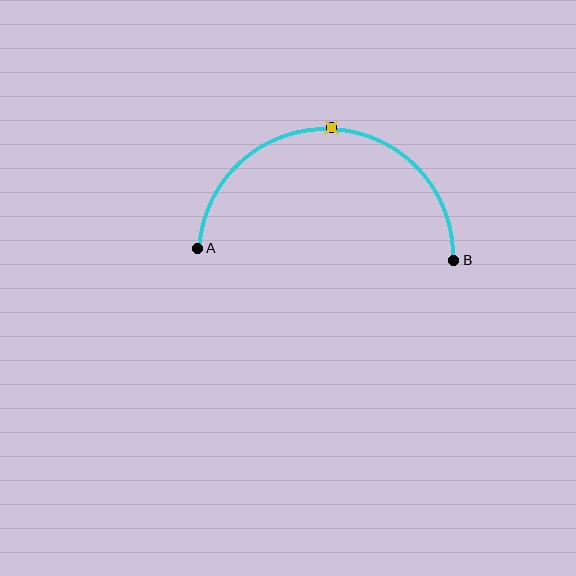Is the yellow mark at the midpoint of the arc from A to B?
Yes. The yellow mark lies on the arc at equal arc-length from both A and B — it is the arc midpoint.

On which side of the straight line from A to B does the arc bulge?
The arc bulges above the straight line connecting A and B.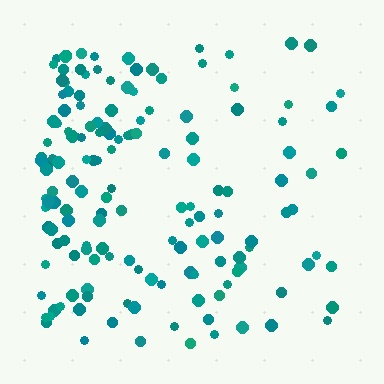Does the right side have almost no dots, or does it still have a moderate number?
Still a moderate number, just noticeably fewer than the left.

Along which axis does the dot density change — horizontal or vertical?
Horizontal.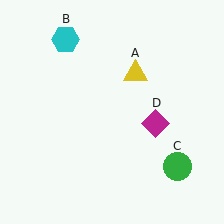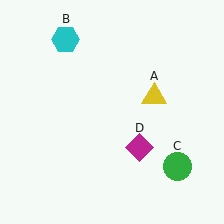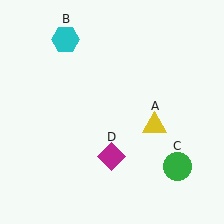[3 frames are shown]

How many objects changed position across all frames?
2 objects changed position: yellow triangle (object A), magenta diamond (object D).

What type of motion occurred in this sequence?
The yellow triangle (object A), magenta diamond (object D) rotated clockwise around the center of the scene.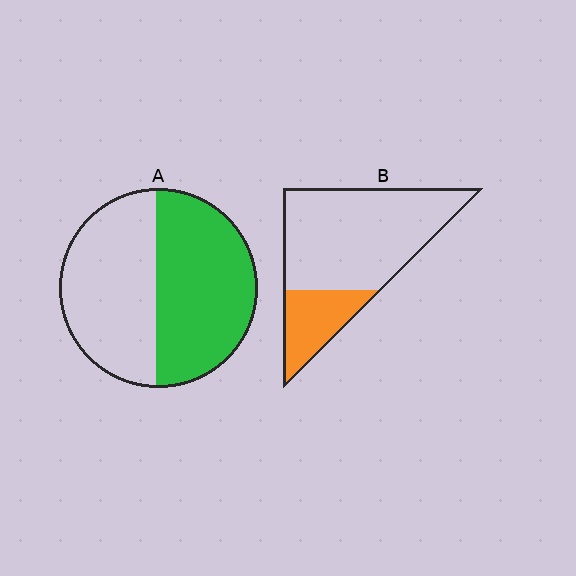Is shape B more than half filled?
No.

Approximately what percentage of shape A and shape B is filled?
A is approximately 50% and B is approximately 25%.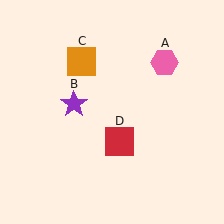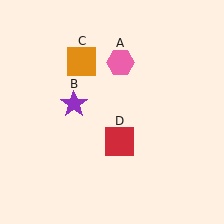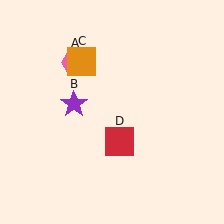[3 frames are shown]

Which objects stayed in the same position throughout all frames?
Purple star (object B) and orange square (object C) and red square (object D) remained stationary.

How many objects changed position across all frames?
1 object changed position: pink hexagon (object A).